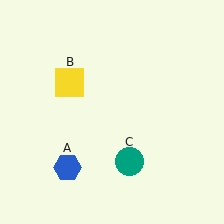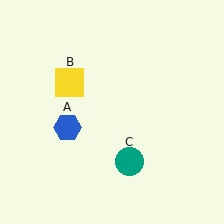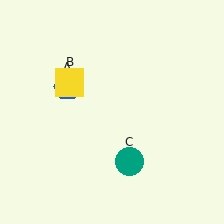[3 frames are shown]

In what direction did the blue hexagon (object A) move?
The blue hexagon (object A) moved up.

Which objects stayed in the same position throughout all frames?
Yellow square (object B) and teal circle (object C) remained stationary.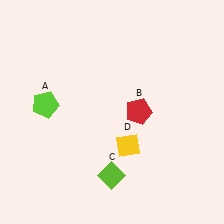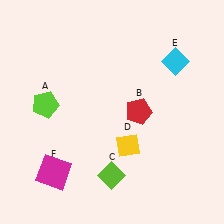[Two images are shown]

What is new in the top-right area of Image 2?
A cyan diamond (E) was added in the top-right area of Image 2.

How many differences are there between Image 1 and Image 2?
There are 2 differences between the two images.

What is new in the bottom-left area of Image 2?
A magenta square (F) was added in the bottom-left area of Image 2.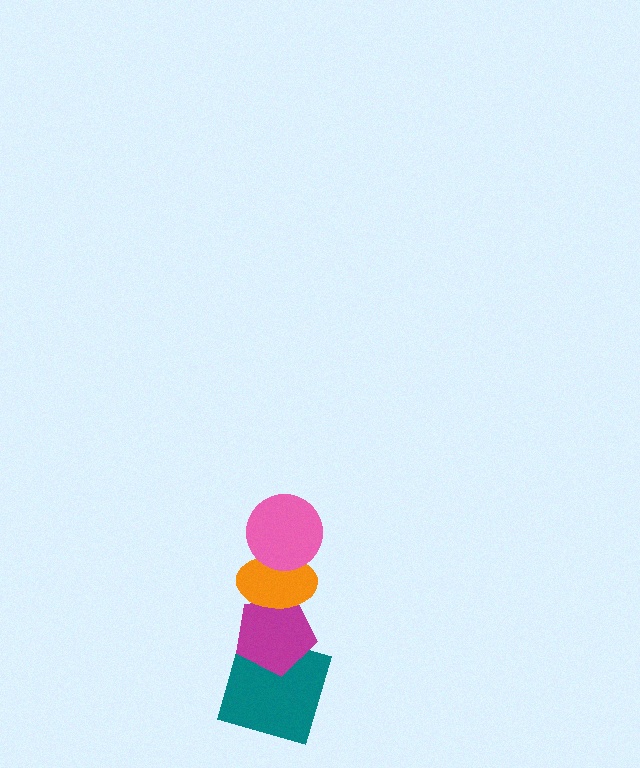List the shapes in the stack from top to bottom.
From top to bottom: the pink circle, the orange ellipse, the magenta pentagon, the teal square.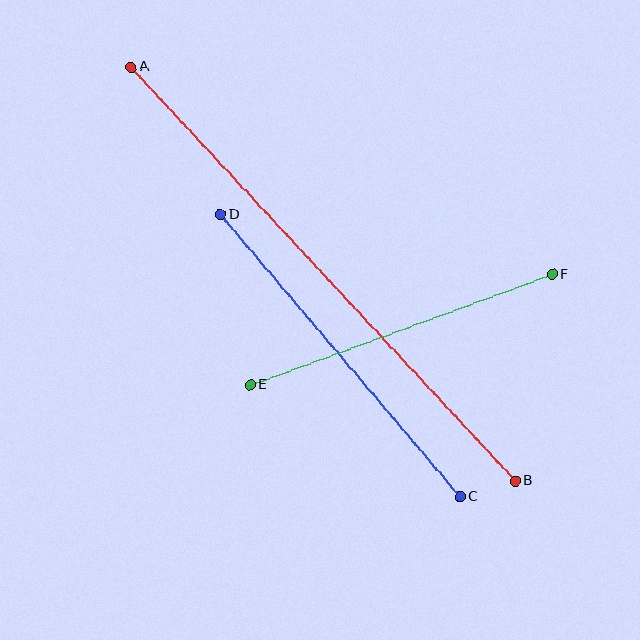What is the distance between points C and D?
The distance is approximately 370 pixels.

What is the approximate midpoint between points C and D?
The midpoint is at approximately (340, 356) pixels.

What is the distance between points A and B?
The distance is approximately 565 pixels.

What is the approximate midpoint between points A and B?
The midpoint is at approximately (323, 274) pixels.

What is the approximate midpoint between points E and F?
The midpoint is at approximately (401, 329) pixels.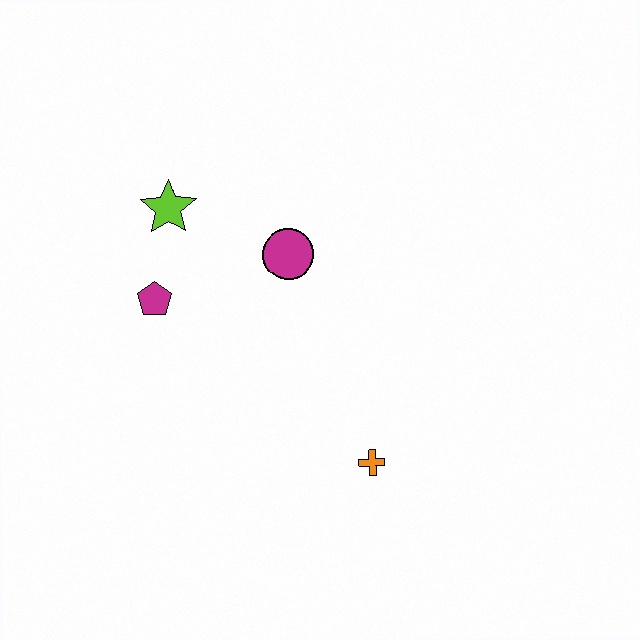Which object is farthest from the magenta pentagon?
The orange cross is farthest from the magenta pentagon.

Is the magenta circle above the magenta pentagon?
Yes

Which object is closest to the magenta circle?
The lime star is closest to the magenta circle.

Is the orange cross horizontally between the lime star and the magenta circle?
No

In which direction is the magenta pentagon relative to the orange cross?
The magenta pentagon is to the left of the orange cross.